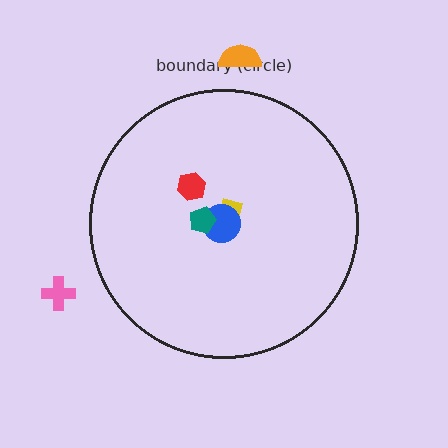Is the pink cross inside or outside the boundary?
Outside.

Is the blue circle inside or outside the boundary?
Inside.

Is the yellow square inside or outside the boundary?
Inside.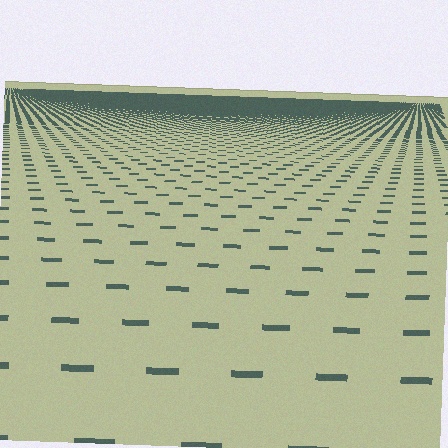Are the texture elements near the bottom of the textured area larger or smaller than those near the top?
Larger. Near the bottom, elements are closer to the viewer and appear at a bigger on-screen size.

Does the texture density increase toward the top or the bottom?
Density increases toward the top.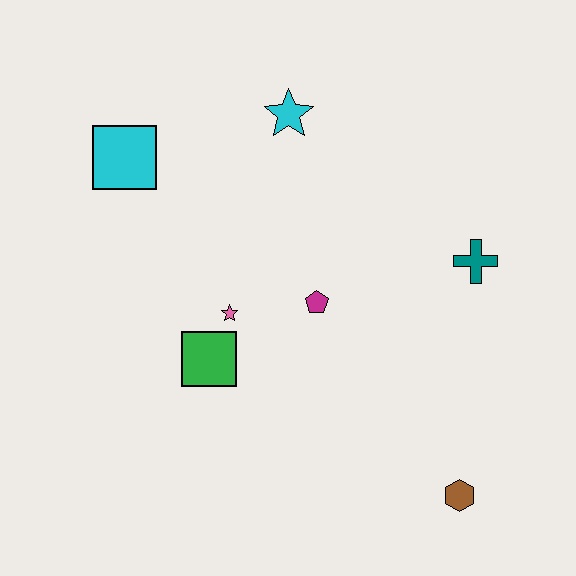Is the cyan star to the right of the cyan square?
Yes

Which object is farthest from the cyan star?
The brown hexagon is farthest from the cyan star.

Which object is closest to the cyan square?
The cyan star is closest to the cyan square.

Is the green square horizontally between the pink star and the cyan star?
No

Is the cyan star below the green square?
No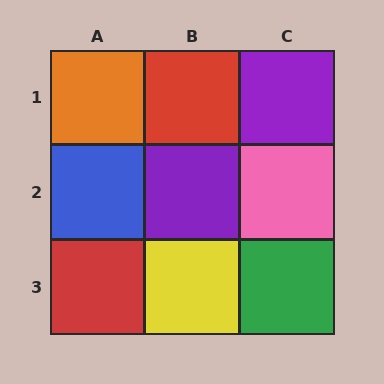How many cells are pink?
1 cell is pink.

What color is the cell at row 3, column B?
Yellow.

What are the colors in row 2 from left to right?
Blue, purple, pink.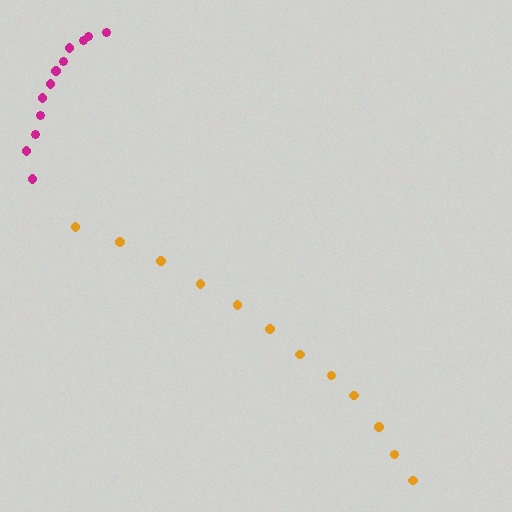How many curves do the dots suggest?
There are 2 distinct paths.